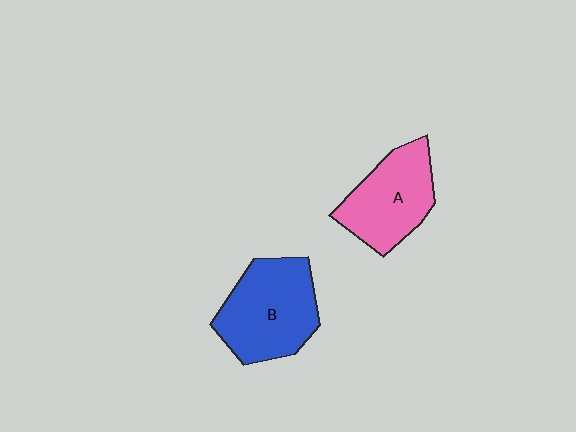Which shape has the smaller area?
Shape A (pink).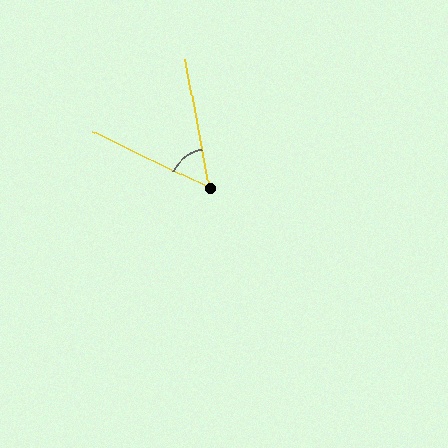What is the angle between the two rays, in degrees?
Approximately 53 degrees.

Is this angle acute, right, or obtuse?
It is acute.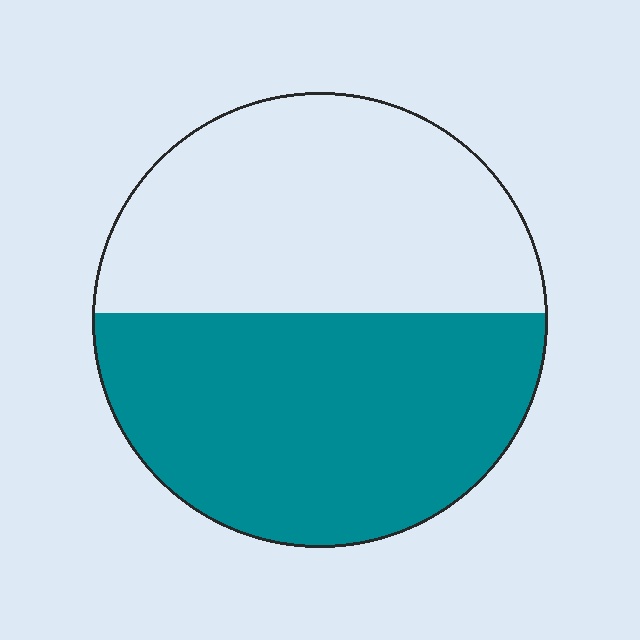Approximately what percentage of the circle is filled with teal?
Approximately 50%.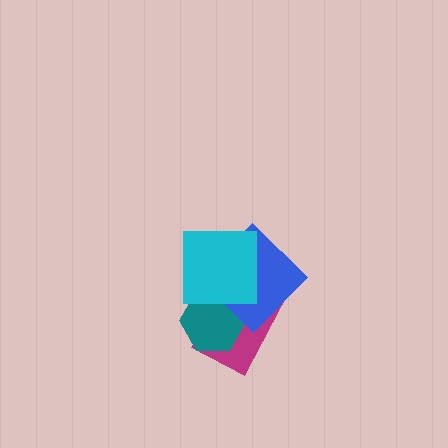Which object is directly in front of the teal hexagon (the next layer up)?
The blue diamond is directly in front of the teal hexagon.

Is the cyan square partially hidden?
No, no other shape covers it.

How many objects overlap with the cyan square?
3 objects overlap with the cyan square.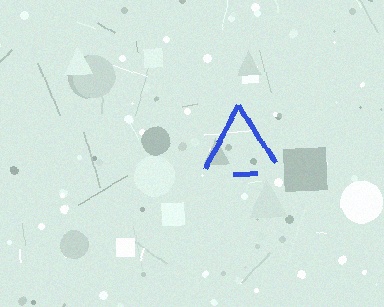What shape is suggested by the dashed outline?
The dashed outline suggests a triangle.